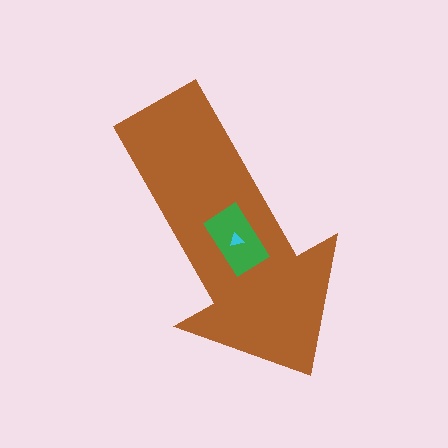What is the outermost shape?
The brown arrow.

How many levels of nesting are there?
3.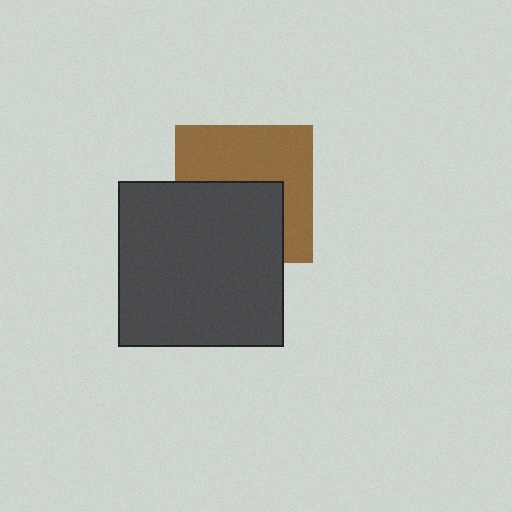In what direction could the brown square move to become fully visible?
The brown square could move up. That would shift it out from behind the dark gray square entirely.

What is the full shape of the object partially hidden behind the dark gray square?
The partially hidden object is a brown square.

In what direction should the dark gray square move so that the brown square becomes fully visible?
The dark gray square should move down. That is the shortest direction to clear the overlap and leave the brown square fully visible.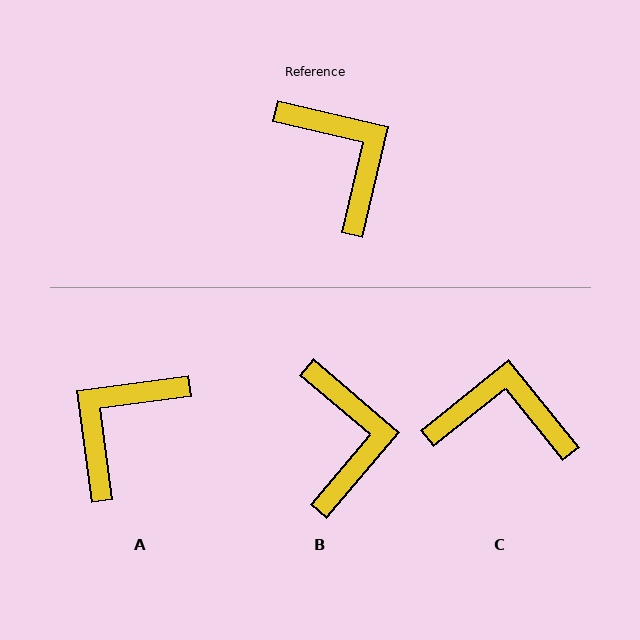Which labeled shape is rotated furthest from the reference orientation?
A, about 111 degrees away.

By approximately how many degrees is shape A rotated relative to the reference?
Approximately 111 degrees counter-clockwise.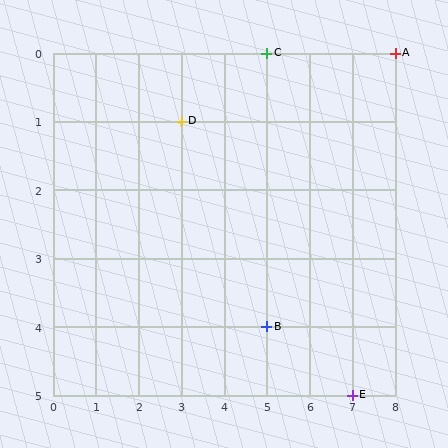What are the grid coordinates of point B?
Point B is at grid coordinates (5, 4).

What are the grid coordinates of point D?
Point D is at grid coordinates (3, 1).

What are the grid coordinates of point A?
Point A is at grid coordinates (8, 0).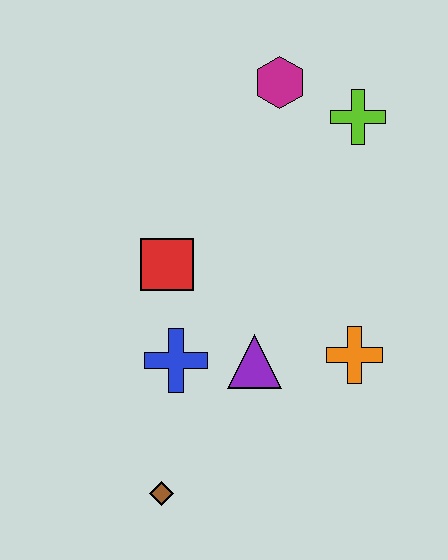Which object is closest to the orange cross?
The purple triangle is closest to the orange cross.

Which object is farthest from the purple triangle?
The magenta hexagon is farthest from the purple triangle.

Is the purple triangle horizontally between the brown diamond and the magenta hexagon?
Yes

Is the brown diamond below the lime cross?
Yes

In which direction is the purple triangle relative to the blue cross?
The purple triangle is to the right of the blue cross.